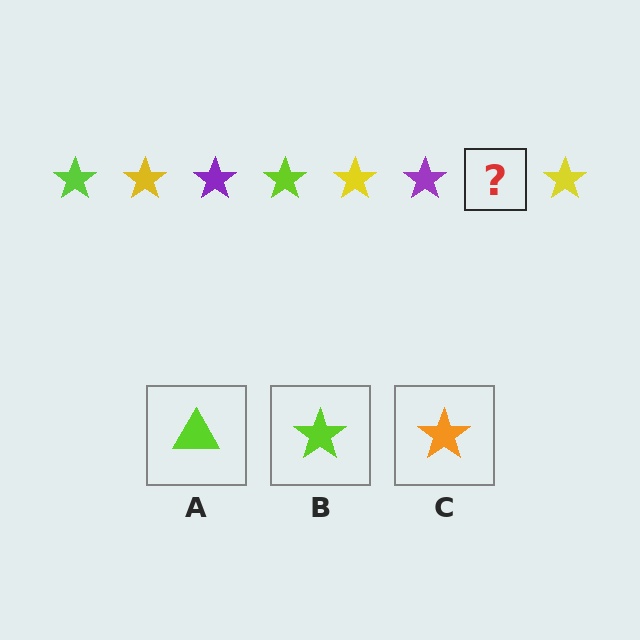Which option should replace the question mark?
Option B.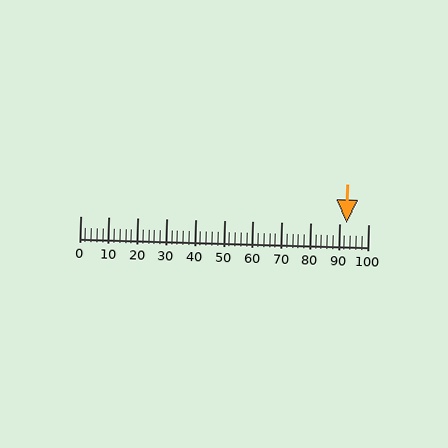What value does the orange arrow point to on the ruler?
The orange arrow points to approximately 93.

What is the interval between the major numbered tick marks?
The major tick marks are spaced 10 units apart.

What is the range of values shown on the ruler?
The ruler shows values from 0 to 100.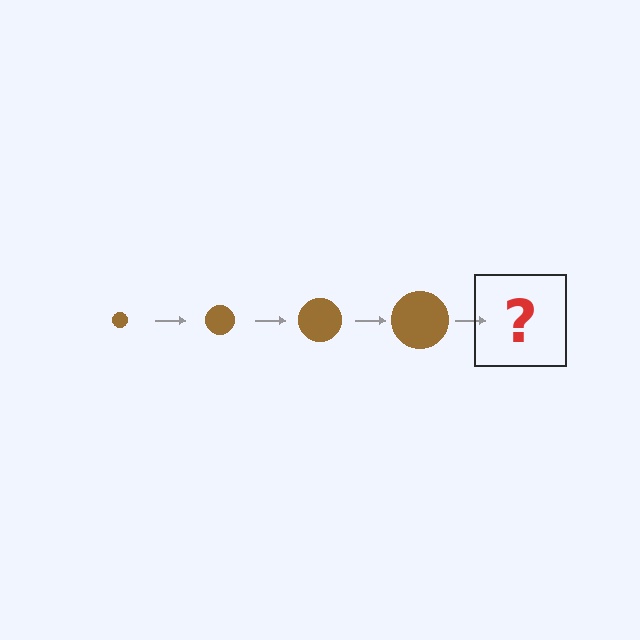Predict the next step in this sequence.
The next step is a brown circle, larger than the previous one.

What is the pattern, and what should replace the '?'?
The pattern is that the circle gets progressively larger each step. The '?' should be a brown circle, larger than the previous one.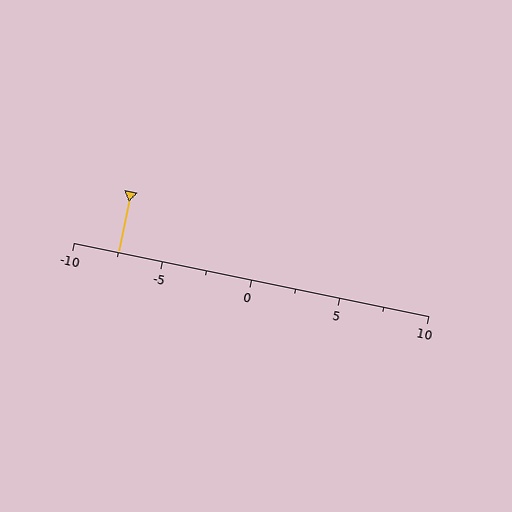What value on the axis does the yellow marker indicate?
The marker indicates approximately -7.5.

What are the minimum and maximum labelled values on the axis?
The axis runs from -10 to 10.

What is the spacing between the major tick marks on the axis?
The major ticks are spaced 5 apart.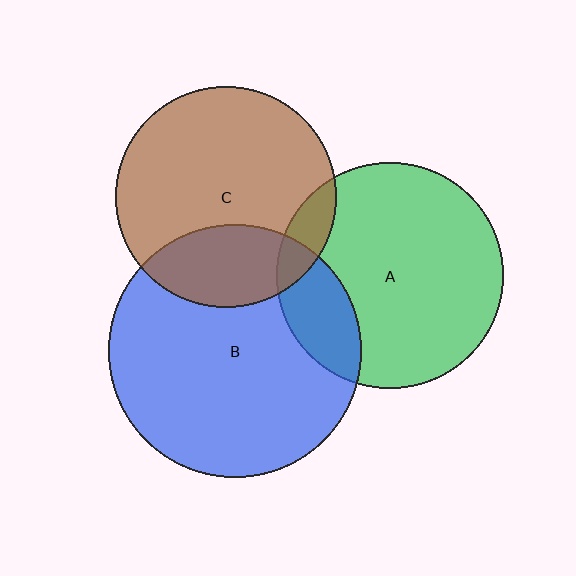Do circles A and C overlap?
Yes.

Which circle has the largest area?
Circle B (blue).